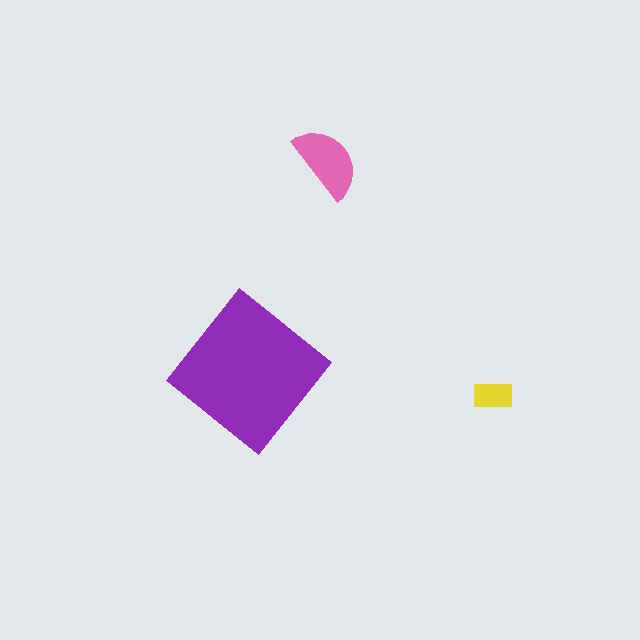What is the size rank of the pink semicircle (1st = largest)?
2nd.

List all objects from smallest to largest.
The yellow rectangle, the pink semicircle, the purple diamond.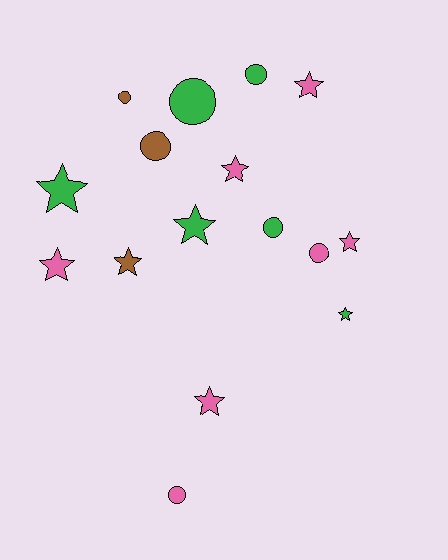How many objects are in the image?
There are 16 objects.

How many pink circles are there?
There are 2 pink circles.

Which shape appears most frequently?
Star, with 9 objects.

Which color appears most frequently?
Pink, with 7 objects.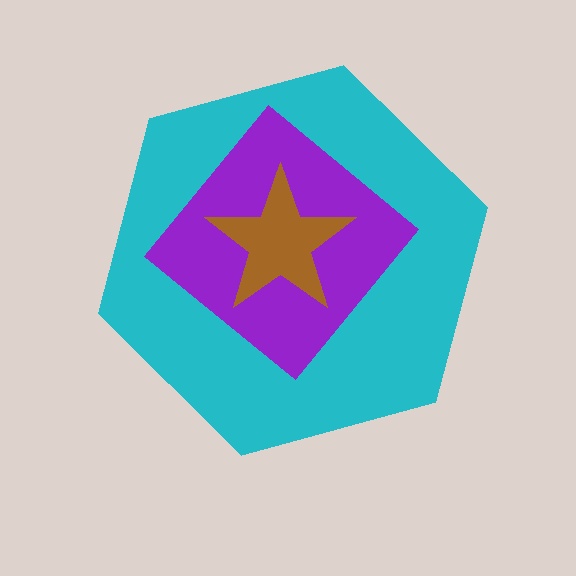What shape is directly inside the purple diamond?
The brown star.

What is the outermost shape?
The cyan hexagon.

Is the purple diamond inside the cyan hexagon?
Yes.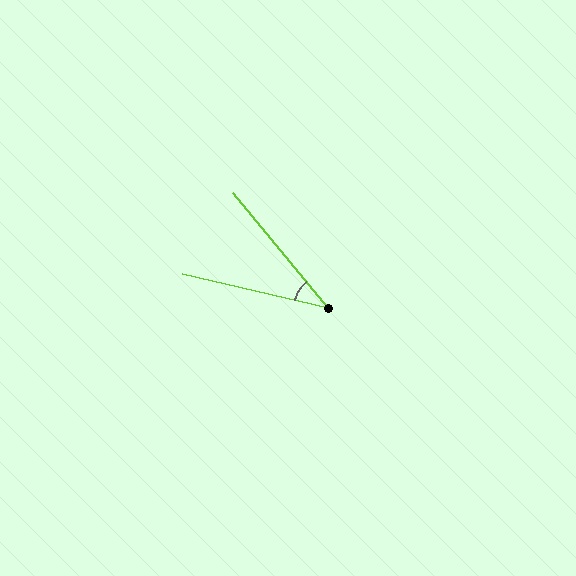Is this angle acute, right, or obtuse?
It is acute.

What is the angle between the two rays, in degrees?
Approximately 37 degrees.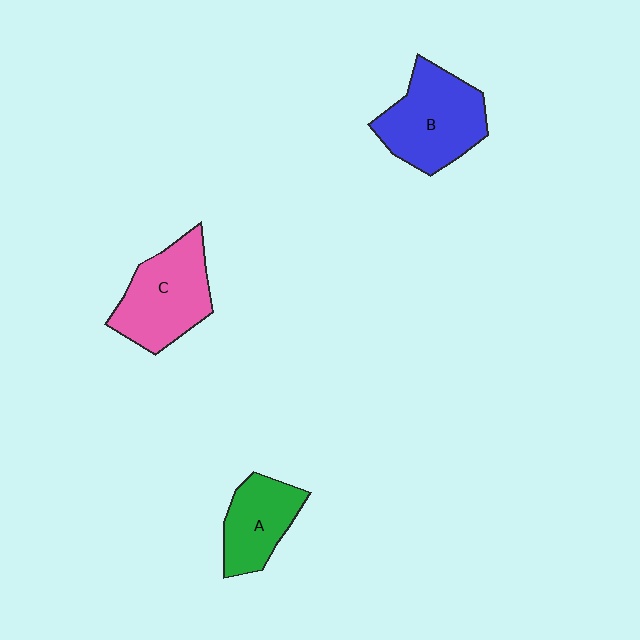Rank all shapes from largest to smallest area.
From largest to smallest: B (blue), C (pink), A (green).